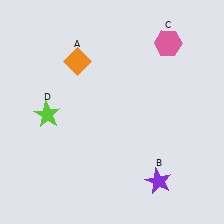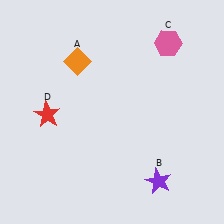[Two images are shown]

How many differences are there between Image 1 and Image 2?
There is 1 difference between the two images.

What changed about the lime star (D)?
In Image 1, D is lime. In Image 2, it changed to red.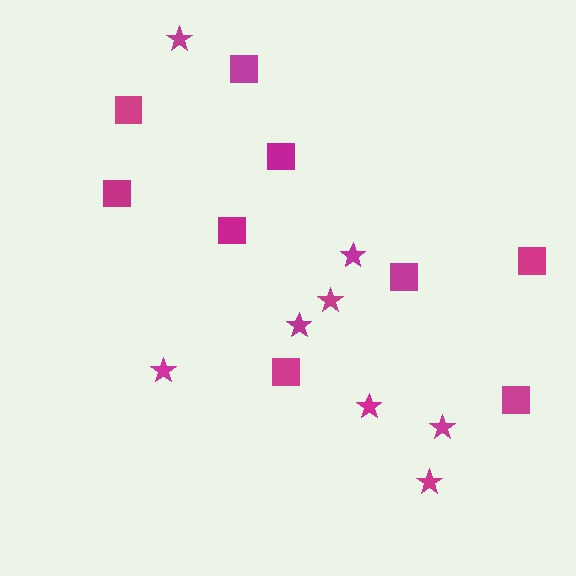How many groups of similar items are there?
There are 2 groups: one group of squares (9) and one group of stars (8).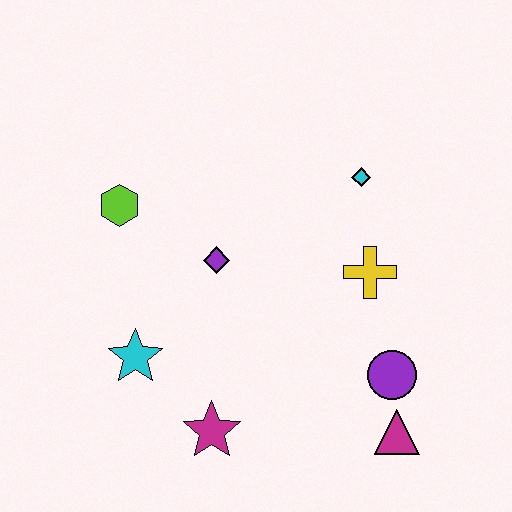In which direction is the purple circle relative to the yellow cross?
The purple circle is below the yellow cross.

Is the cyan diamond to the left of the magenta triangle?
Yes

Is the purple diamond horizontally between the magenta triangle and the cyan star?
Yes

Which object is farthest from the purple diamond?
The magenta triangle is farthest from the purple diamond.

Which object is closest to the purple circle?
The magenta triangle is closest to the purple circle.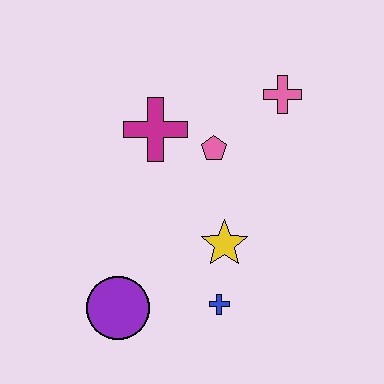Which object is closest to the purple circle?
The blue cross is closest to the purple circle.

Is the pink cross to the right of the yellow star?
Yes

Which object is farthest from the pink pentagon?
The purple circle is farthest from the pink pentagon.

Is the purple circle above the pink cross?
No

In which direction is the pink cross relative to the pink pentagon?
The pink cross is to the right of the pink pentagon.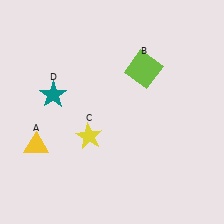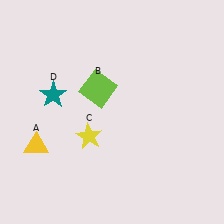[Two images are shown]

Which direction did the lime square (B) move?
The lime square (B) moved left.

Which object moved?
The lime square (B) moved left.